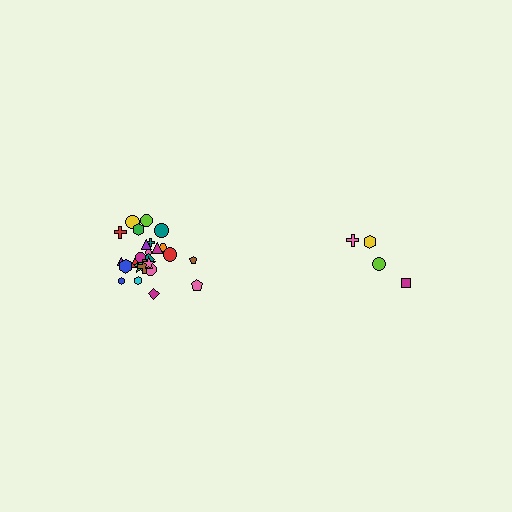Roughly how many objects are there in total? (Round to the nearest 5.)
Roughly 30 objects in total.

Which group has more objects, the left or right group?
The left group.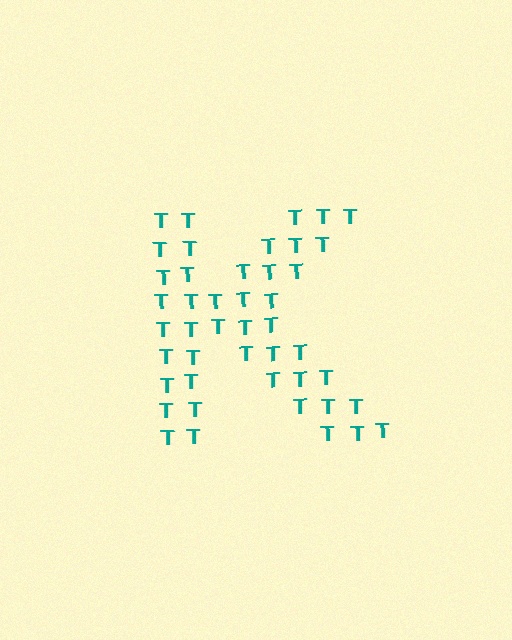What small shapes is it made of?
It is made of small letter T's.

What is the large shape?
The large shape is the letter K.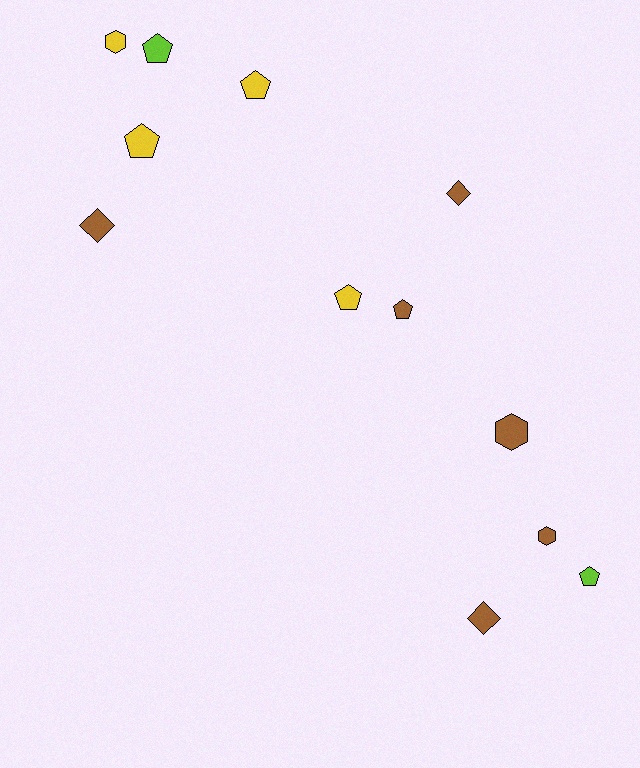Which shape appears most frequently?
Pentagon, with 6 objects.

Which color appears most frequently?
Brown, with 6 objects.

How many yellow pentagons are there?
There are 3 yellow pentagons.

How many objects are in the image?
There are 12 objects.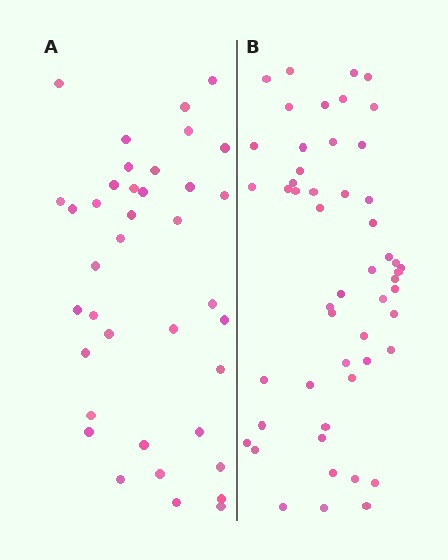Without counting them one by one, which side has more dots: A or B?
Region B (the right region) has more dots.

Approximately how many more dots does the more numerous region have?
Region B has approximately 15 more dots than region A.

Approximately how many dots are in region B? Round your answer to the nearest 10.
About 50 dots. (The exact count is 52, which rounds to 50.)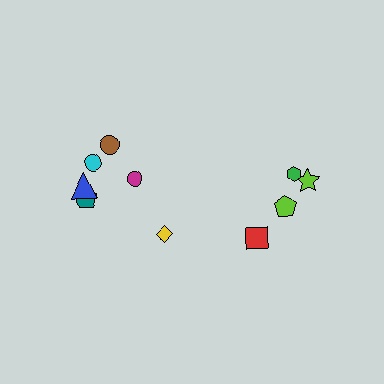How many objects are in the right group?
There are 4 objects.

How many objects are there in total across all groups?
There are 10 objects.